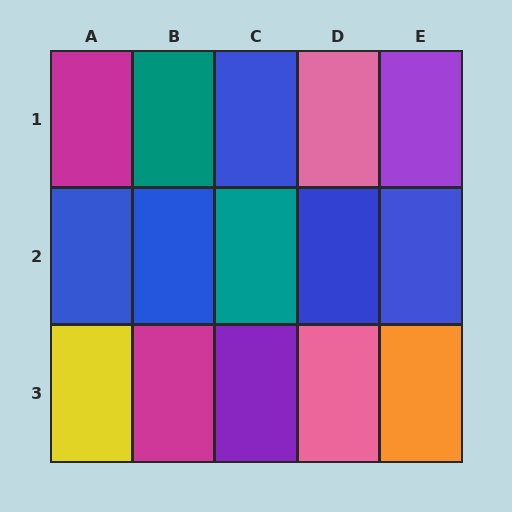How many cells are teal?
2 cells are teal.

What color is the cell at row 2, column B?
Blue.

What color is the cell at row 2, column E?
Blue.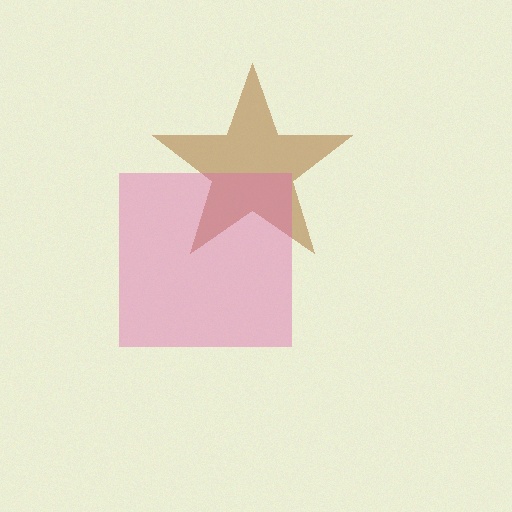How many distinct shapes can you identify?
There are 2 distinct shapes: a brown star, a pink square.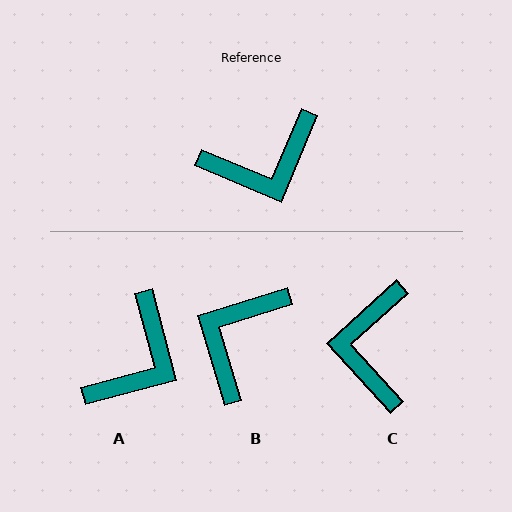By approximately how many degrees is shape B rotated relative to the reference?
Approximately 140 degrees clockwise.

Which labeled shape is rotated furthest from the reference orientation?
B, about 140 degrees away.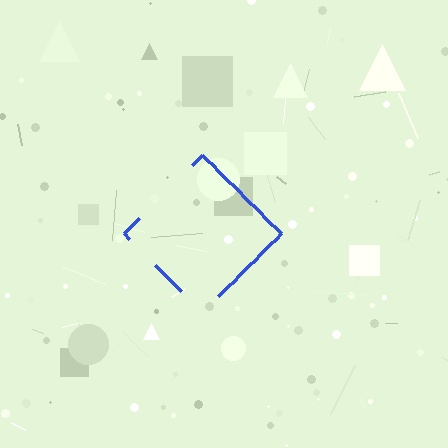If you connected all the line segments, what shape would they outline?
They would outline a diamond.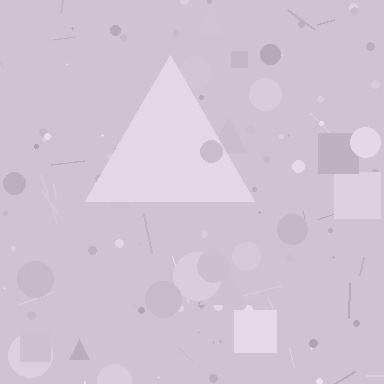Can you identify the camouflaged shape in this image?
The camouflaged shape is a triangle.